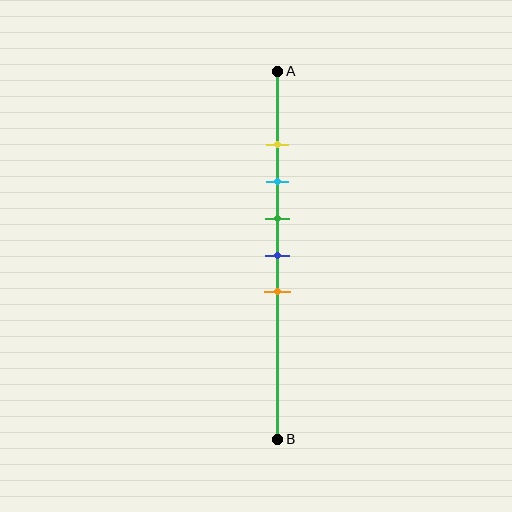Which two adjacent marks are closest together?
The yellow and cyan marks are the closest adjacent pair.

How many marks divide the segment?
There are 5 marks dividing the segment.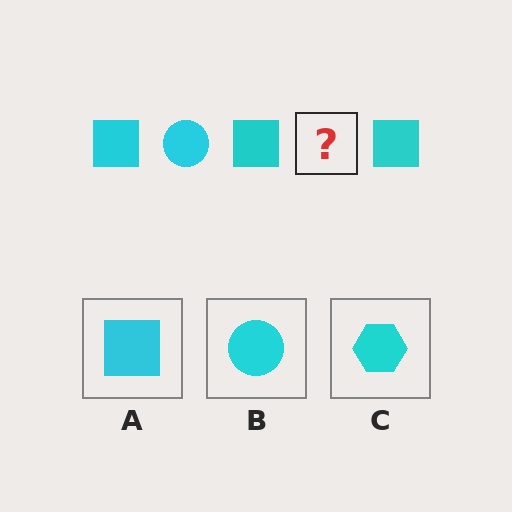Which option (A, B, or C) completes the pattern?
B.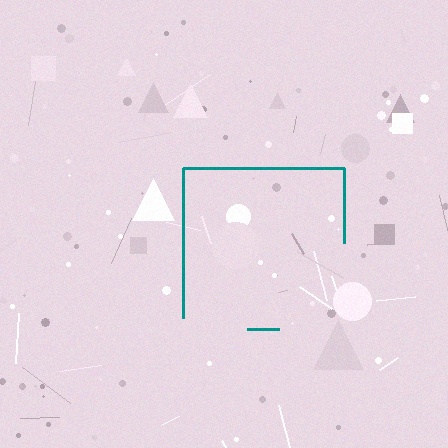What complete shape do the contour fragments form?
The contour fragments form a square.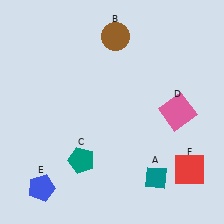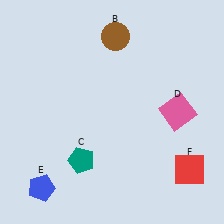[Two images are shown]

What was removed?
The teal diamond (A) was removed in Image 2.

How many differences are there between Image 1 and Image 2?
There is 1 difference between the two images.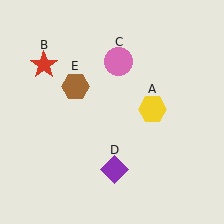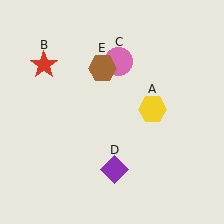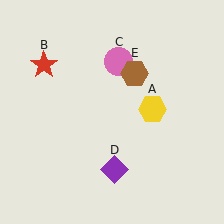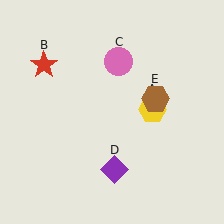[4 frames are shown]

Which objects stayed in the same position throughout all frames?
Yellow hexagon (object A) and red star (object B) and pink circle (object C) and purple diamond (object D) remained stationary.